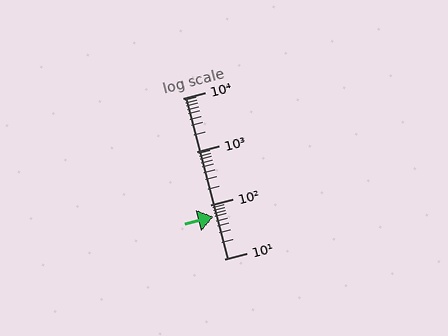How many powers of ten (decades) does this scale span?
The scale spans 3 decades, from 10 to 10000.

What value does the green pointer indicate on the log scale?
The pointer indicates approximately 60.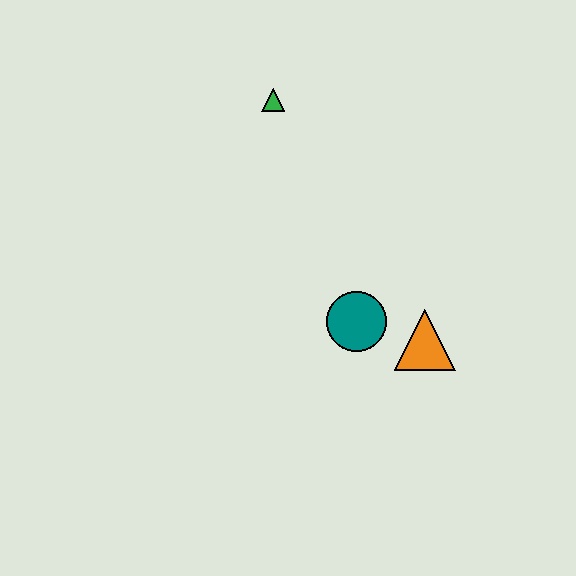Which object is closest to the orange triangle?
The teal circle is closest to the orange triangle.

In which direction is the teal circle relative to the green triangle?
The teal circle is below the green triangle.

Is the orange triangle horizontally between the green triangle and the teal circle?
No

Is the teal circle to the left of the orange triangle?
Yes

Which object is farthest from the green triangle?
The orange triangle is farthest from the green triangle.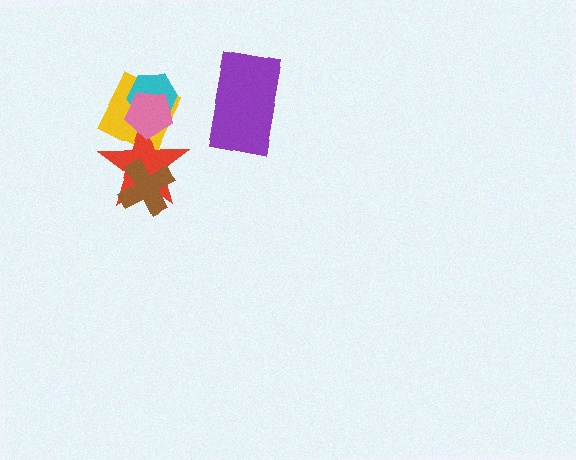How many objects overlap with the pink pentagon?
3 objects overlap with the pink pentagon.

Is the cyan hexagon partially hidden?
Yes, it is partially covered by another shape.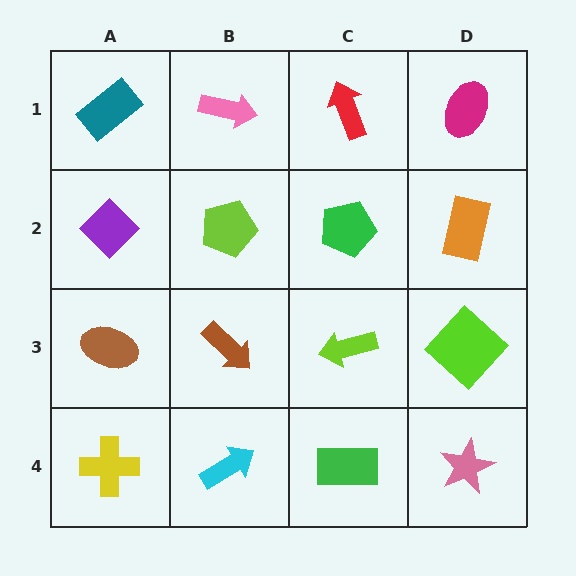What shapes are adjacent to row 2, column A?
A teal rectangle (row 1, column A), a brown ellipse (row 3, column A), a lime pentagon (row 2, column B).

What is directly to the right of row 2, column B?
A green pentagon.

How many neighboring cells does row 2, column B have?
4.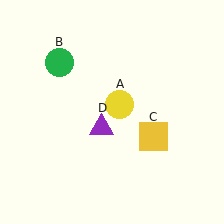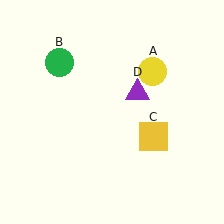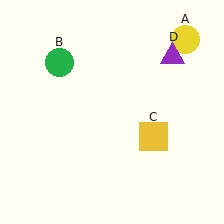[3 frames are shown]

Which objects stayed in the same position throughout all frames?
Green circle (object B) and yellow square (object C) remained stationary.